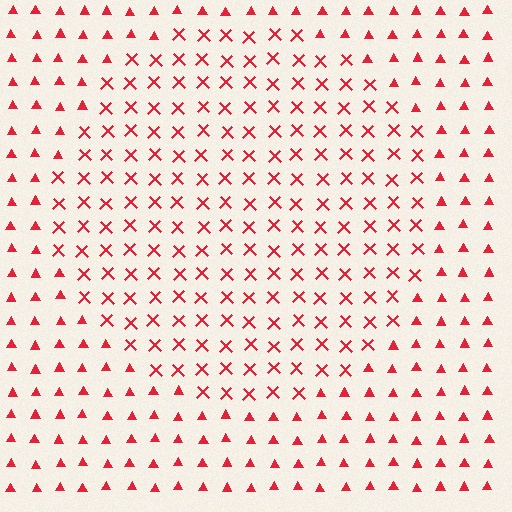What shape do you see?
I see a circle.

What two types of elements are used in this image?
The image uses X marks inside the circle region and triangles outside it.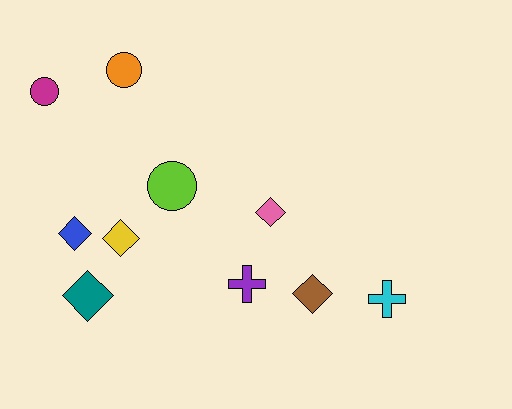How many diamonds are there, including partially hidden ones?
There are 5 diamonds.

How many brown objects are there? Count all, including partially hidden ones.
There is 1 brown object.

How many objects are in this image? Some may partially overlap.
There are 10 objects.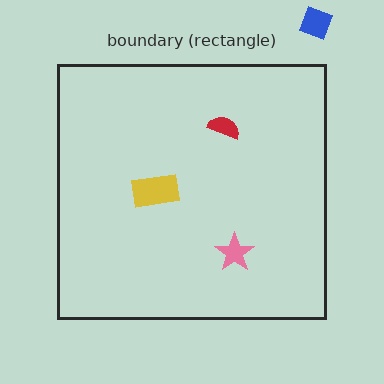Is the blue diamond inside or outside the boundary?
Outside.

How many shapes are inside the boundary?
3 inside, 1 outside.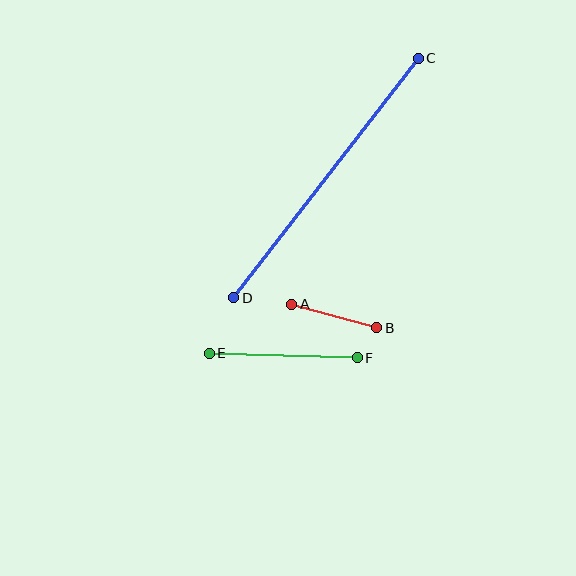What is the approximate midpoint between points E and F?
The midpoint is at approximately (283, 355) pixels.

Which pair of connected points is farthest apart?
Points C and D are farthest apart.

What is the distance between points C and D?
The distance is approximately 302 pixels.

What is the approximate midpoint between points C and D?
The midpoint is at approximately (326, 178) pixels.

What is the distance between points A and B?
The distance is approximately 88 pixels.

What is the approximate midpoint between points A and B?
The midpoint is at approximately (334, 316) pixels.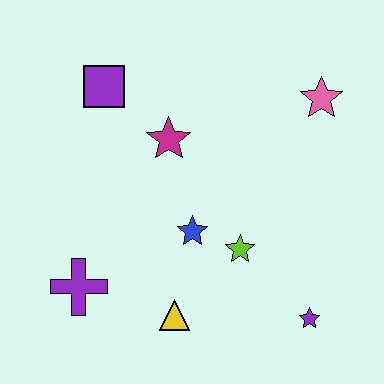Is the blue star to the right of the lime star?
No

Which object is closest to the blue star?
The lime star is closest to the blue star.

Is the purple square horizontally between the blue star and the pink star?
No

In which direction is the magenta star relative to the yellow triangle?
The magenta star is above the yellow triangle.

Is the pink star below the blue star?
No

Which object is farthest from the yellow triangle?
The pink star is farthest from the yellow triangle.